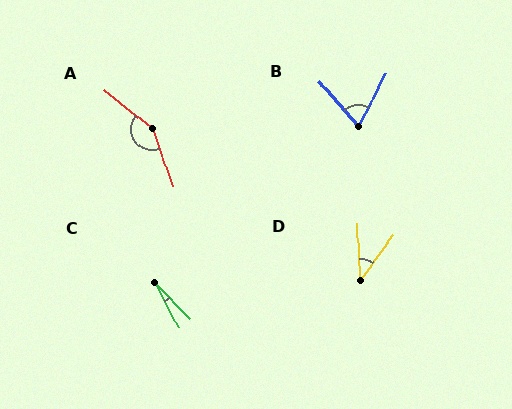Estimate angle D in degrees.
Approximately 38 degrees.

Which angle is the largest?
A, at approximately 148 degrees.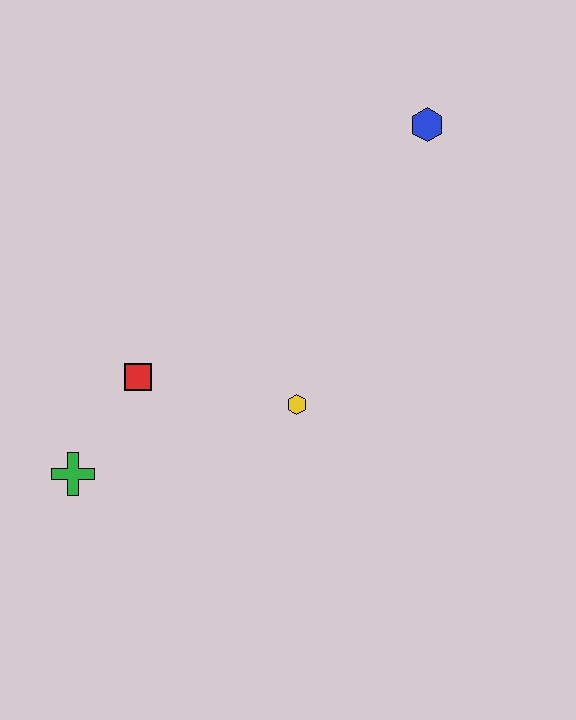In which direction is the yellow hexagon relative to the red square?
The yellow hexagon is to the right of the red square.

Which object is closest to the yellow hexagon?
The red square is closest to the yellow hexagon.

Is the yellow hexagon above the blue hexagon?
No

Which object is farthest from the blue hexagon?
The green cross is farthest from the blue hexagon.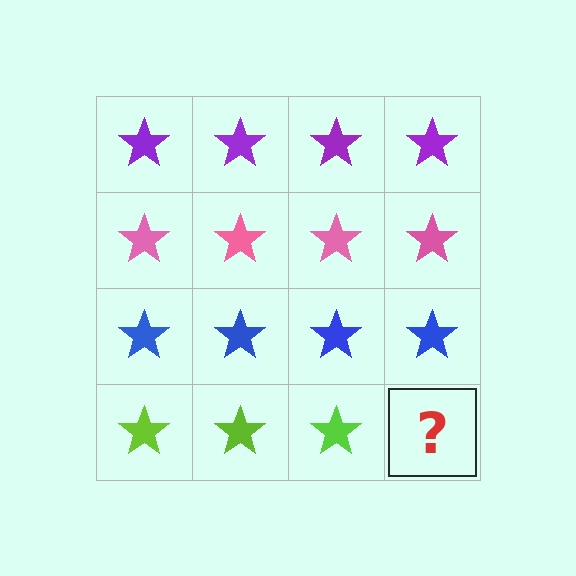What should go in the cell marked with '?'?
The missing cell should contain a lime star.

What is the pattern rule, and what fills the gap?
The rule is that each row has a consistent color. The gap should be filled with a lime star.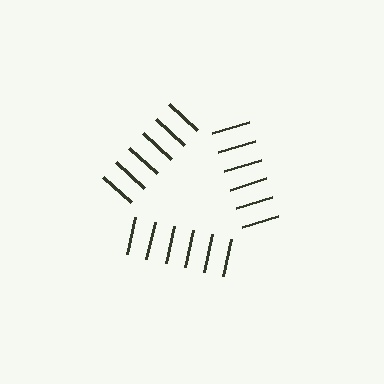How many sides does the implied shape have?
3 sides — the line-ends trace a triangle.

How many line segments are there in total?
18 — 6 along each of the 3 edges.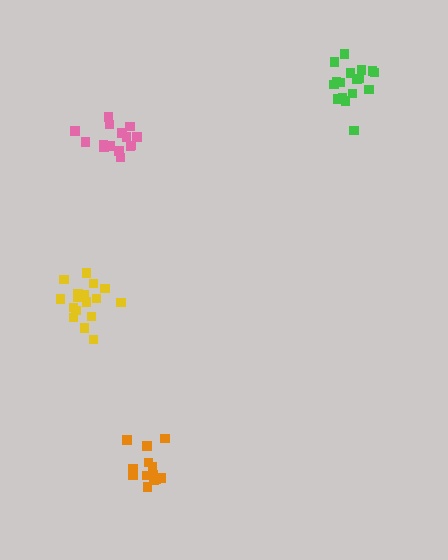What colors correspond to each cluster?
The clusters are colored: green, yellow, orange, pink.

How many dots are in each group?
Group 1: 17 dots, Group 2: 18 dots, Group 3: 13 dots, Group 4: 15 dots (63 total).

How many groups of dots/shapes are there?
There are 4 groups.